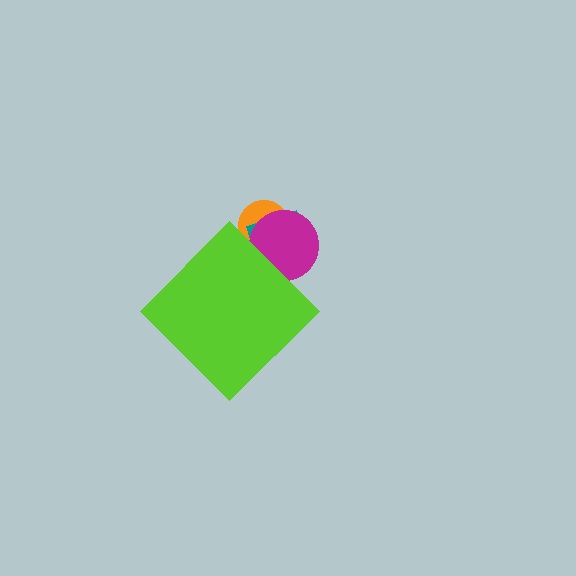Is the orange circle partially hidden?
Yes, the orange circle is partially hidden behind the lime diamond.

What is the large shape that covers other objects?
A lime diamond.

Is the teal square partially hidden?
Yes, the teal square is partially hidden behind the lime diamond.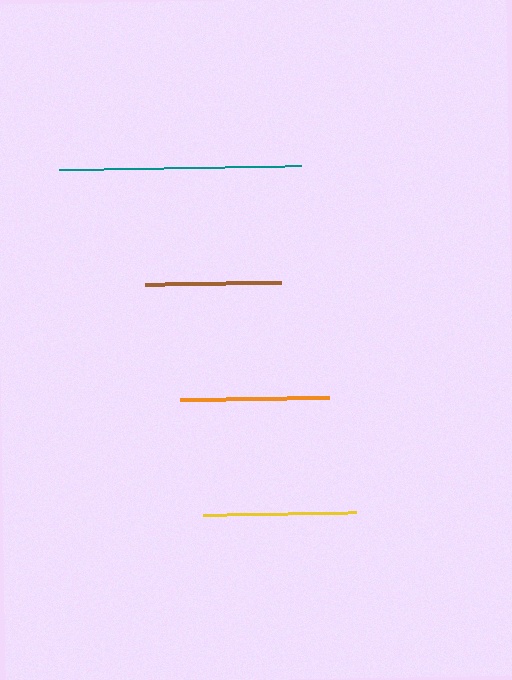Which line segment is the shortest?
The brown line is the shortest at approximately 137 pixels.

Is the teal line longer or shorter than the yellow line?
The teal line is longer than the yellow line.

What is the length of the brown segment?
The brown segment is approximately 137 pixels long.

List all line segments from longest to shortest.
From longest to shortest: teal, yellow, orange, brown.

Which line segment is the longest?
The teal line is the longest at approximately 242 pixels.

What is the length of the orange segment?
The orange segment is approximately 149 pixels long.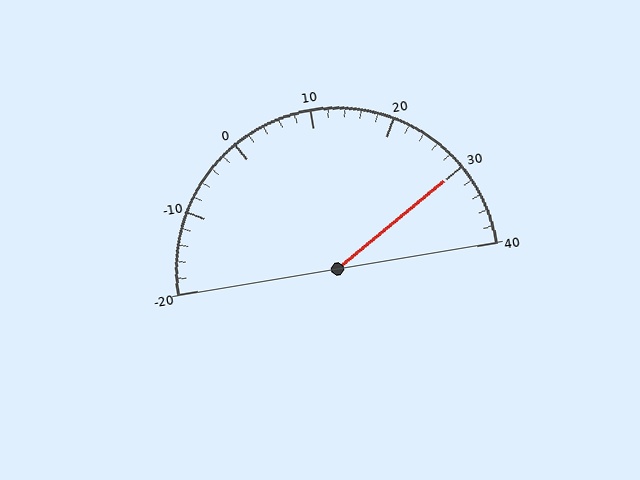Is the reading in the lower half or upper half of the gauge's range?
The reading is in the upper half of the range (-20 to 40).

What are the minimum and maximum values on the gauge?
The gauge ranges from -20 to 40.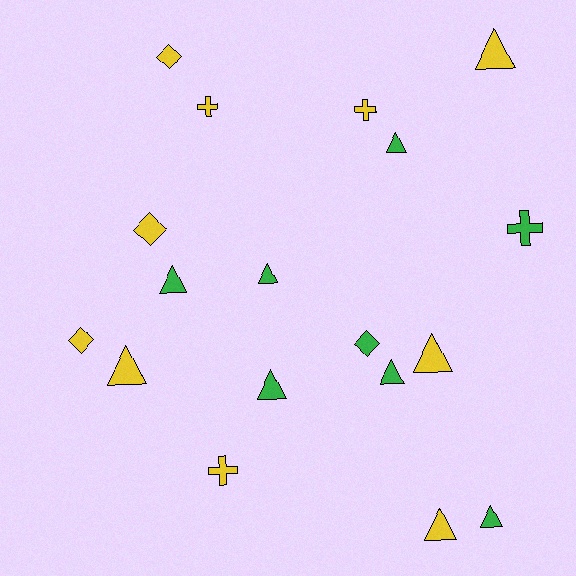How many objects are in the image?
There are 18 objects.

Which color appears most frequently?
Yellow, with 10 objects.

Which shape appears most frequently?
Triangle, with 10 objects.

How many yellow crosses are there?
There are 3 yellow crosses.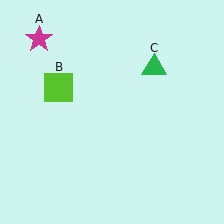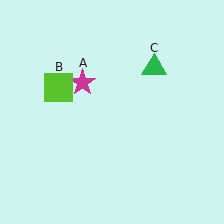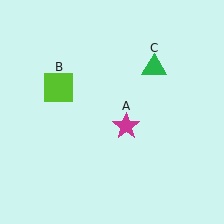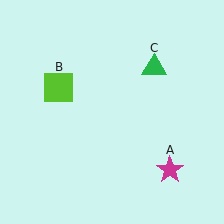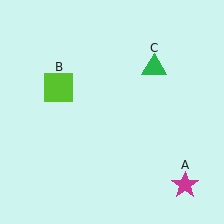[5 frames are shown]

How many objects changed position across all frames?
1 object changed position: magenta star (object A).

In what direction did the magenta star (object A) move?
The magenta star (object A) moved down and to the right.